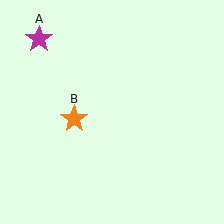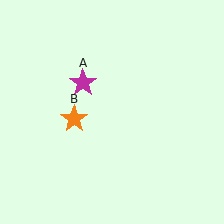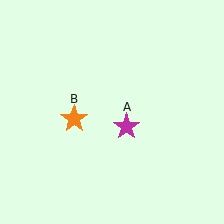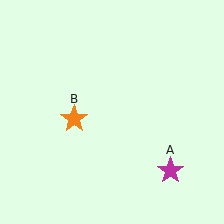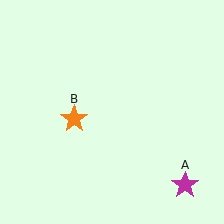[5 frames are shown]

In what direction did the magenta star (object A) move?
The magenta star (object A) moved down and to the right.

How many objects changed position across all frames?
1 object changed position: magenta star (object A).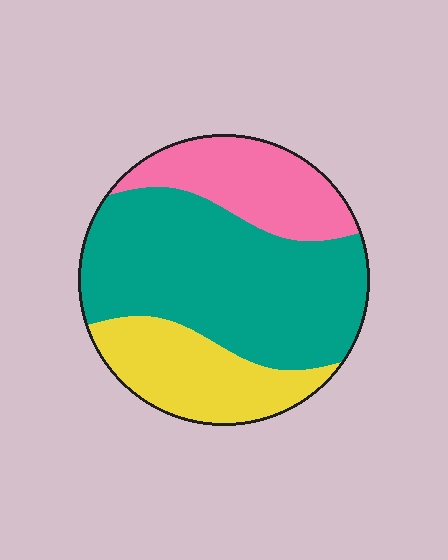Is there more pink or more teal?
Teal.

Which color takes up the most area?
Teal, at roughly 55%.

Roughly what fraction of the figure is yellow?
Yellow takes up about one quarter (1/4) of the figure.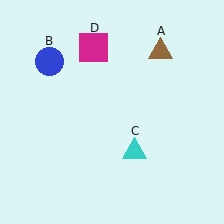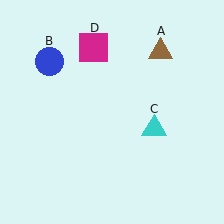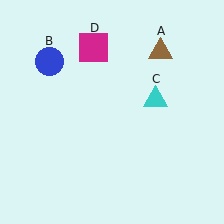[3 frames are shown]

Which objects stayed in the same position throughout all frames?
Brown triangle (object A) and blue circle (object B) and magenta square (object D) remained stationary.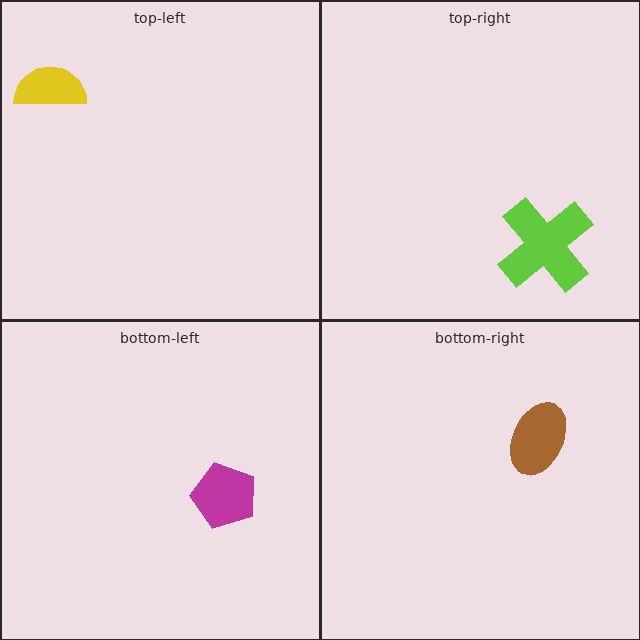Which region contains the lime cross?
The top-right region.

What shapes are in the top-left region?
The yellow semicircle.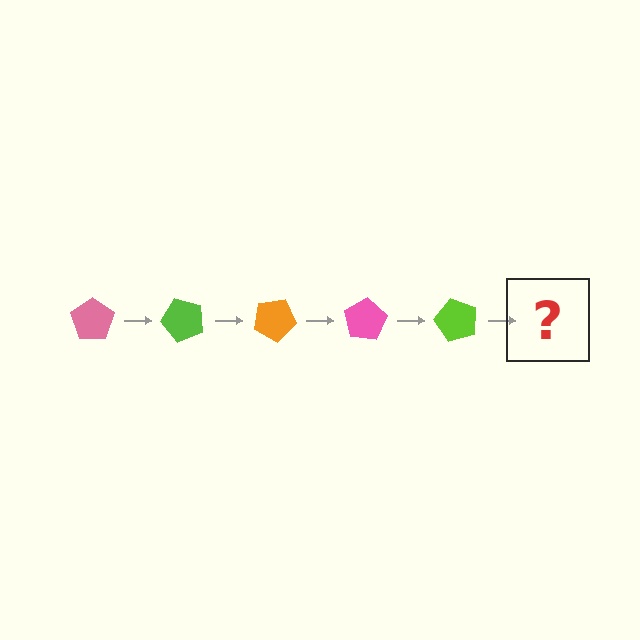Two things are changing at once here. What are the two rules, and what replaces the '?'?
The two rules are that it rotates 50 degrees each step and the color cycles through pink, lime, and orange. The '?' should be an orange pentagon, rotated 250 degrees from the start.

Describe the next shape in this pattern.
It should be an orange pentagon, rotated 250 degrees from the start.